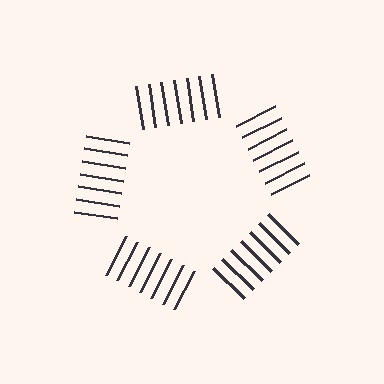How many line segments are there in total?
35 — 7 along each of the 5 edges.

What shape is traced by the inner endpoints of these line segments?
An illusory pentagon — the line segments terminate on its edges but no continuous stroke is drawn.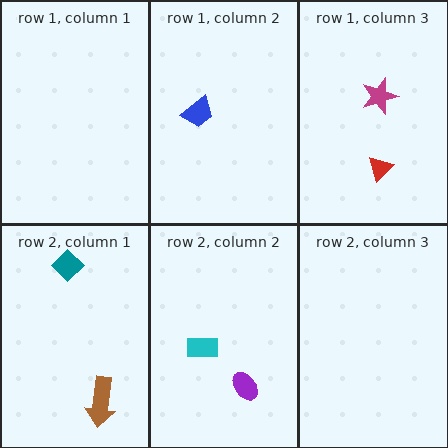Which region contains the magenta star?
The row 1, column 3 region.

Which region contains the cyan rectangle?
The row 2, column 2 region.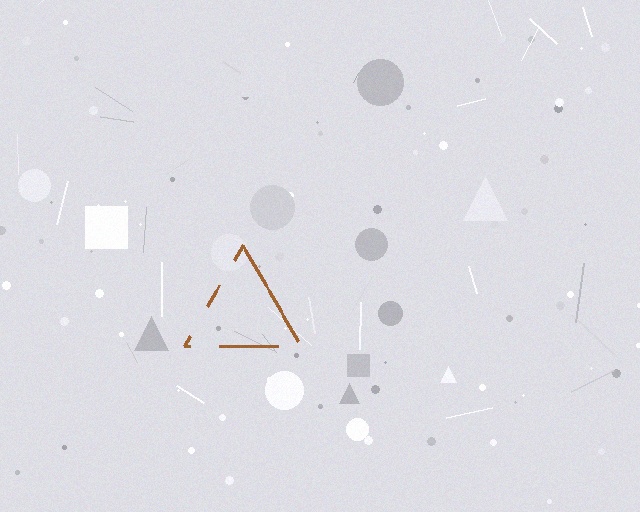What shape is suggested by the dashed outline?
The dashed outline suggests a triangle.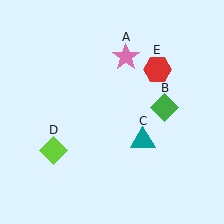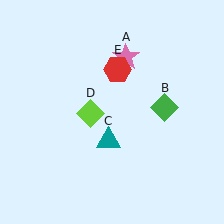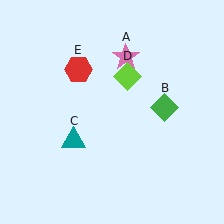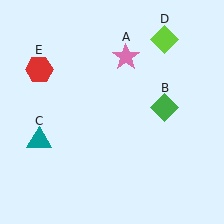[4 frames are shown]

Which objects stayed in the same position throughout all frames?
Pink star (object A) and green diamond (object B) remained stationary.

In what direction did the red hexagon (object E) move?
The red hexagon (object E) moved left.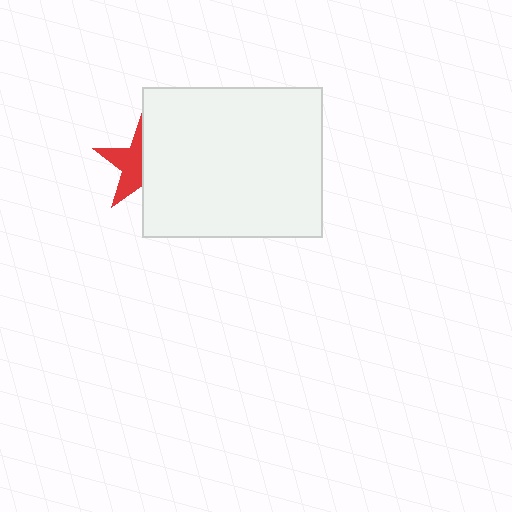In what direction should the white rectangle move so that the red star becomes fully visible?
The white rectangle should move right. That is the shortest direction to clear the overlap and leave the red star fully visible.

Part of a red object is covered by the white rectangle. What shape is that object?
It is a star.